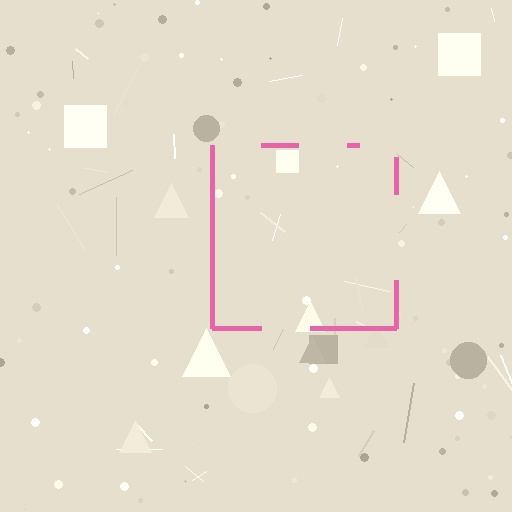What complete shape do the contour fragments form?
The contour fragments form a square.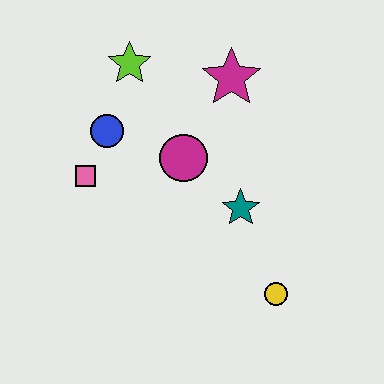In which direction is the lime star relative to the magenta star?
The lime star is to the left of the magenta star.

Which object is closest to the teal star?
The magenta circle is closest to the teal star.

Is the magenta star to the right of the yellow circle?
No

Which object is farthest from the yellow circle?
The lime star is farthest from the yellow circle.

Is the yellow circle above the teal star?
No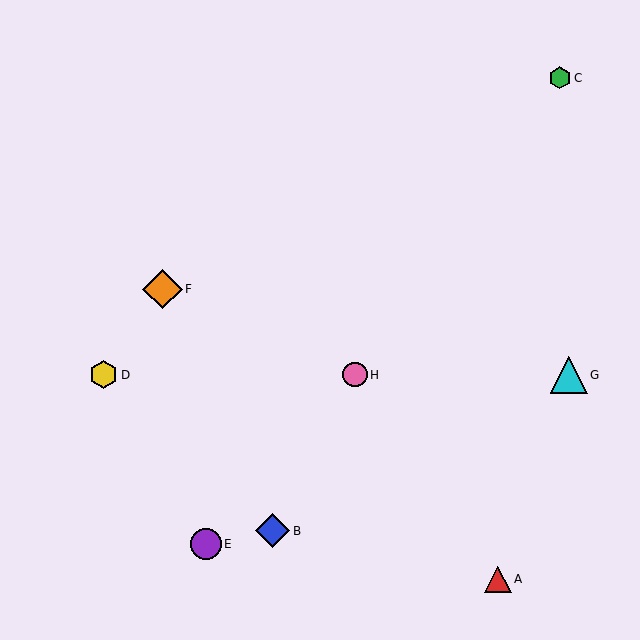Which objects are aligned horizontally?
Objects D, G, H are aligned horizontally.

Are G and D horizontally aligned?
Yes, both are at y≈375.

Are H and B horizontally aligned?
No, H is at y≈375 and B is at y≈531.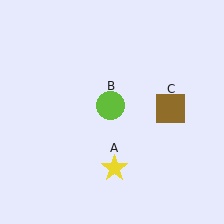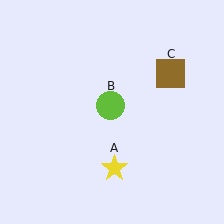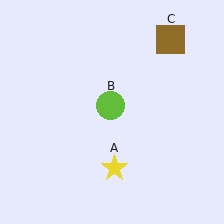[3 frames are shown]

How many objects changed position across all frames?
1 object changed position: brown square (object C).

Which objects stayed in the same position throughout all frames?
Yellow star (object A) and lime circle (object B) remained stationary.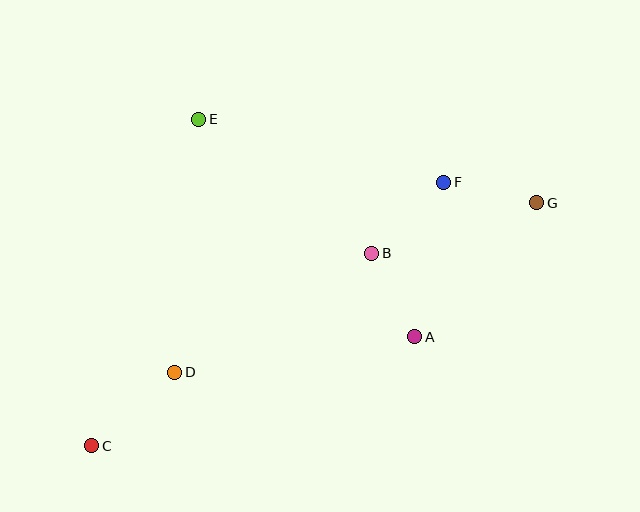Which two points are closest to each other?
Points A and B are closest to each other.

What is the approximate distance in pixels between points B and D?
The distance between B and D is approximately 230 pixels.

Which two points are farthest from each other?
Points C and G are farthest from each other.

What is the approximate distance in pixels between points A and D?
The distance between A and D is approximately 243 pixels.